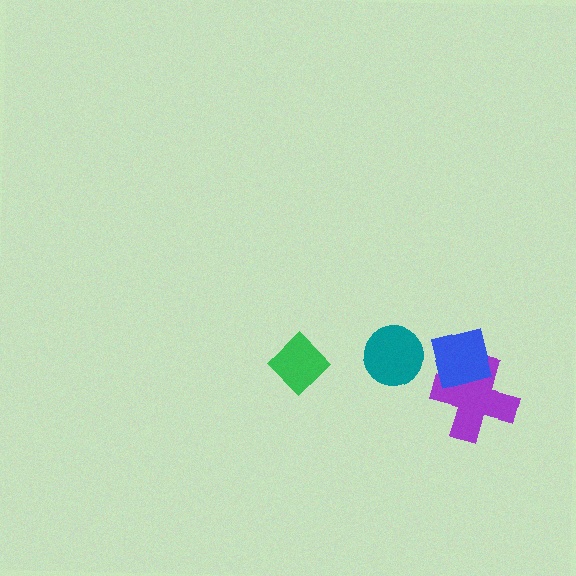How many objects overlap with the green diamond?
0 objects overlap with the green diamond.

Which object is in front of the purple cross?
The blue square is in front of the purple cross.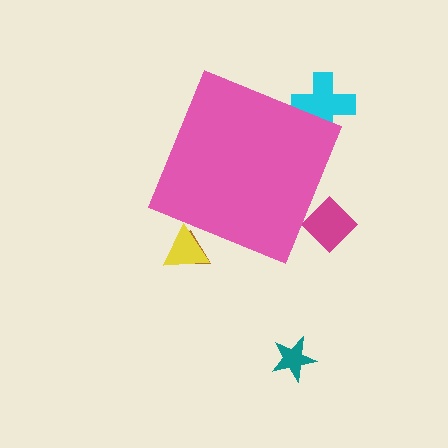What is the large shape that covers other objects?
A pink diamond.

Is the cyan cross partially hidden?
Yes, the cyan cross is partially hidden behind the pink diamond.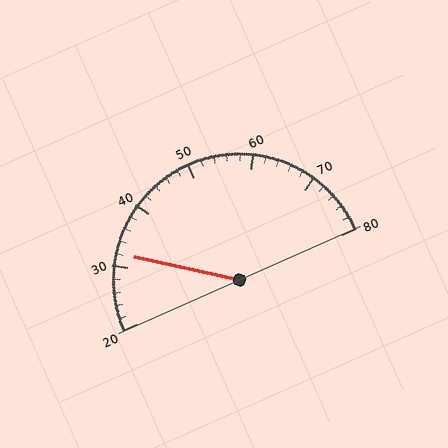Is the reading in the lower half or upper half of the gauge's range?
The reading is in the lower half of the range (20 to 80).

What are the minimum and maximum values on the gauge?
The gauge ranges from 20 to 80.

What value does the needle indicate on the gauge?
The needle indicates approximately 32.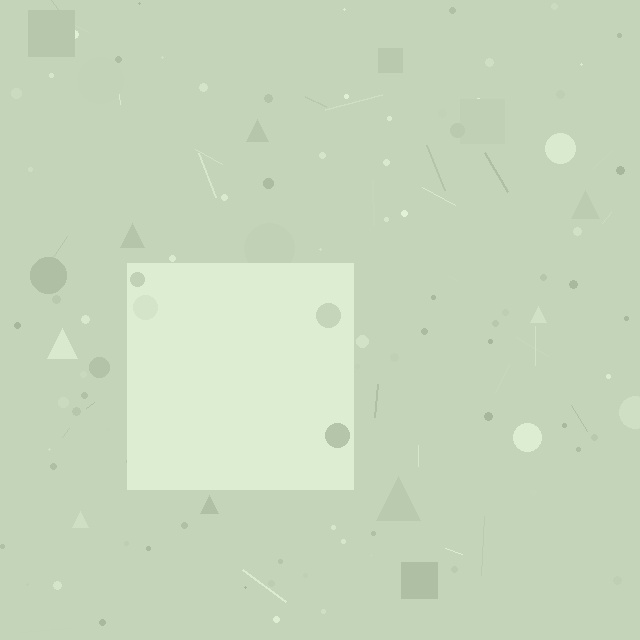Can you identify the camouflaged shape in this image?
The camouflaged shape is a square.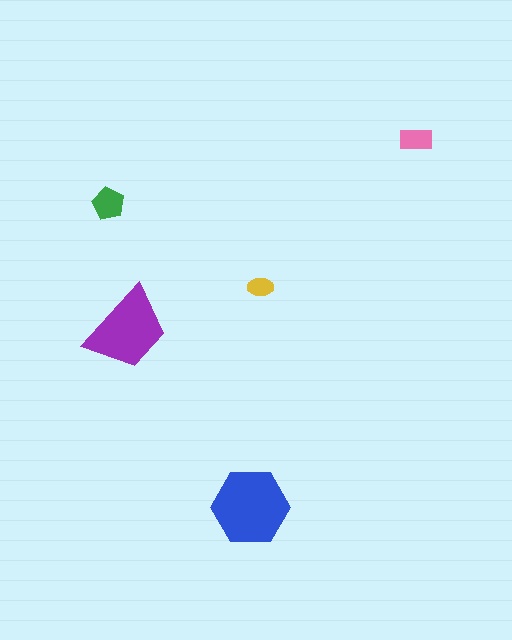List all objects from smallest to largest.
The yellow ellipse, the pink rectangle, the green pentagon, the purple trapezoid, the blue hexagon.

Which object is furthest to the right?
The pink rectangle is rightmost.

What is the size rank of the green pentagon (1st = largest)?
3rd.